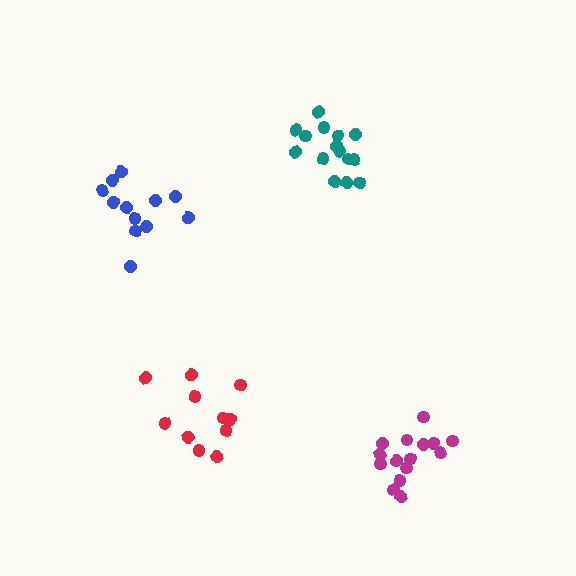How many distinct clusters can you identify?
There are 4 distinct clusters.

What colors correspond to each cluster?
The clusters are colored: teal, magenta, blue, red.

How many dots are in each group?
Group 1: 15 dots, Group 2: 15 dots, Group 3: 12 dots, Group 4: 11 dots (53 total).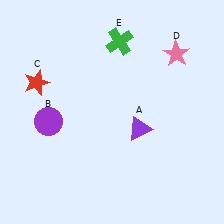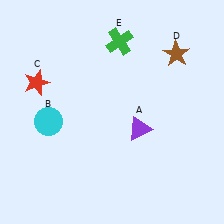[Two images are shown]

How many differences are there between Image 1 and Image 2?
There are 2 differences between the two images.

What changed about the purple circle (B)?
In Image 1, B is purple. In Image 2, it changed to cyan.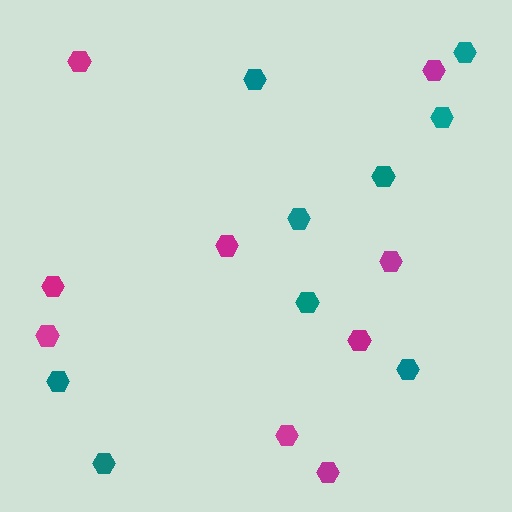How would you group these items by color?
There are 2 groups: one group of magenta hexagons (9) and one group of teal hexagons (9).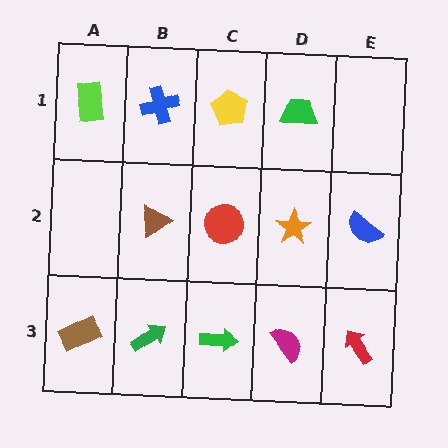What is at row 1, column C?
A yellow pentagon.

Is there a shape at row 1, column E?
No, that cell is empty.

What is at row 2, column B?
A brown triangle.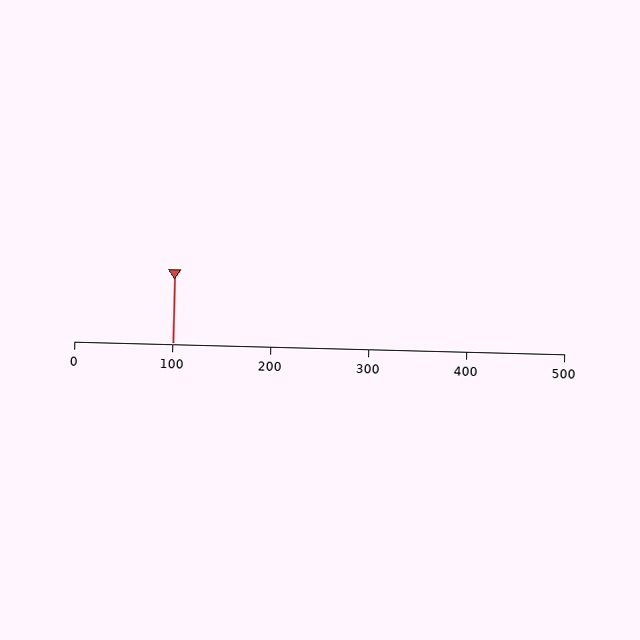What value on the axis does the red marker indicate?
The marker indicates approximately 100.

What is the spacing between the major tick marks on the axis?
The major ticks are spaced 100 apart.